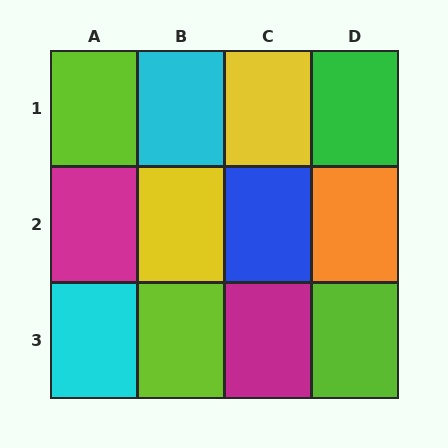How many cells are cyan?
2 cells are cyan.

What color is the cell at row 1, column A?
Lime.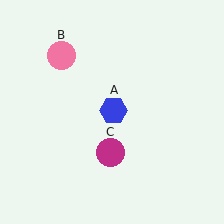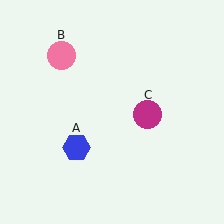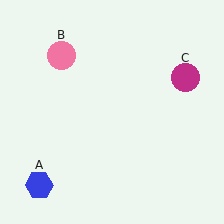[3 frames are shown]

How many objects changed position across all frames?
2 objects changed position: blue hexagon (object A), magenta circle (object C).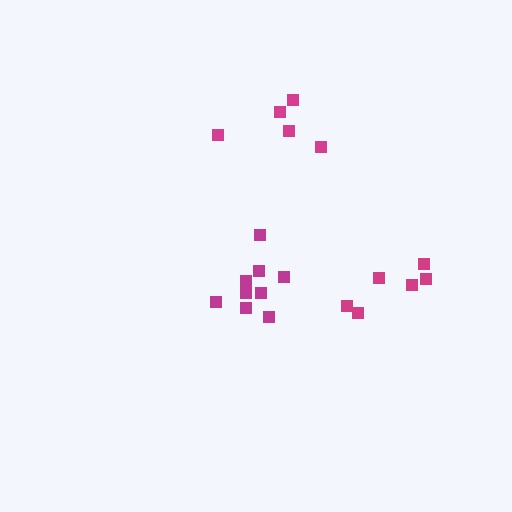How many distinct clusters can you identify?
There are 3 distinct clusters.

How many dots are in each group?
Group 1: 6 dots, Group 2: 9 dots, Group 3: 5 dots (20 total).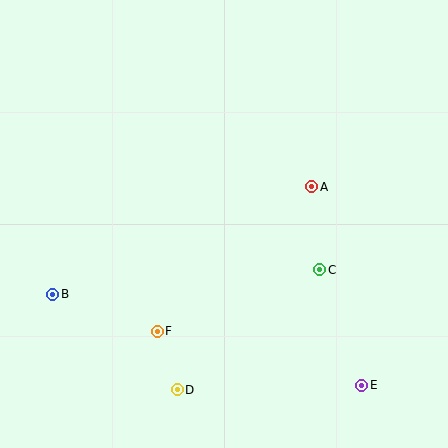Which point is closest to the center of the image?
Point A at (312, 187) is closest to the center.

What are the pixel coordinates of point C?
Point C is at (320, 270).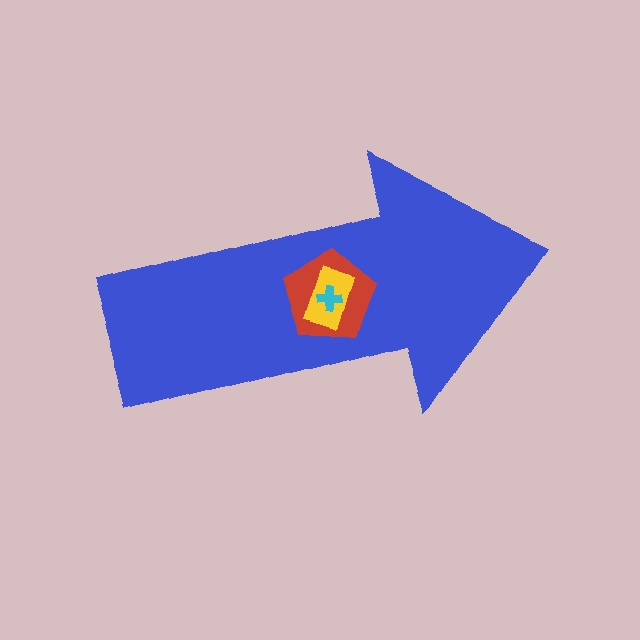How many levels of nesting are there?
4.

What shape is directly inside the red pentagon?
The yellow rectangle.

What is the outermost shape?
The blue arrow.